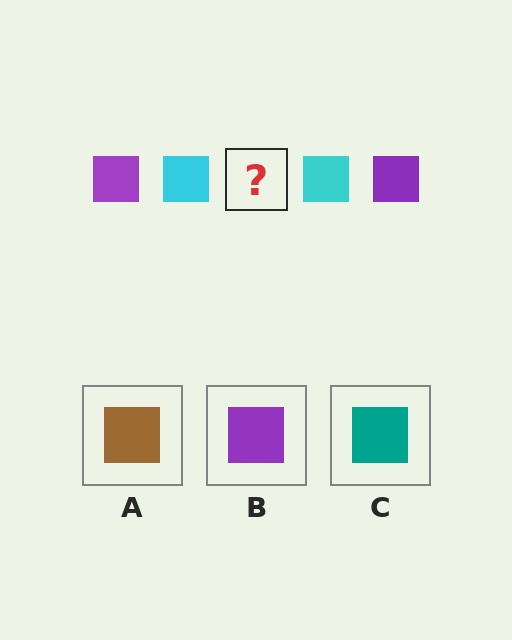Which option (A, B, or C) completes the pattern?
B.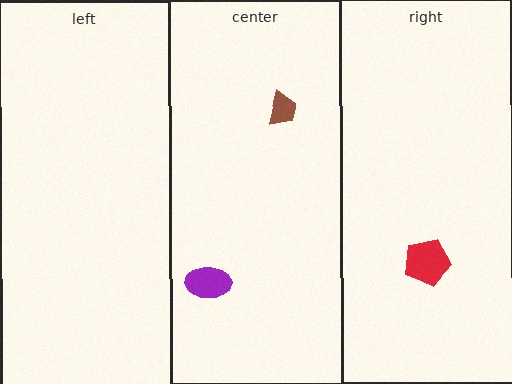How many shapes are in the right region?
1.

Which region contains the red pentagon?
The right region.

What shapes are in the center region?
The purple ellipse, the brown trapezoid.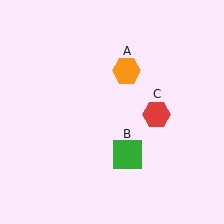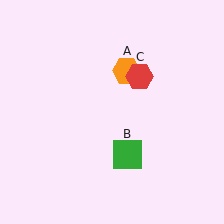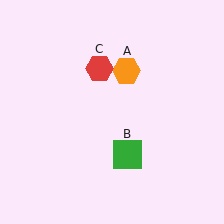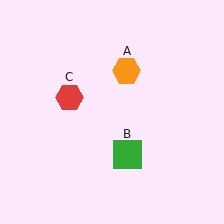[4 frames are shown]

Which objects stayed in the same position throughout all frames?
Orange hexagon (object A) and green square (object B) remained stationary.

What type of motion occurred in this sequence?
The red hexagon (object C) rotated counterclockwise around the center of the scene.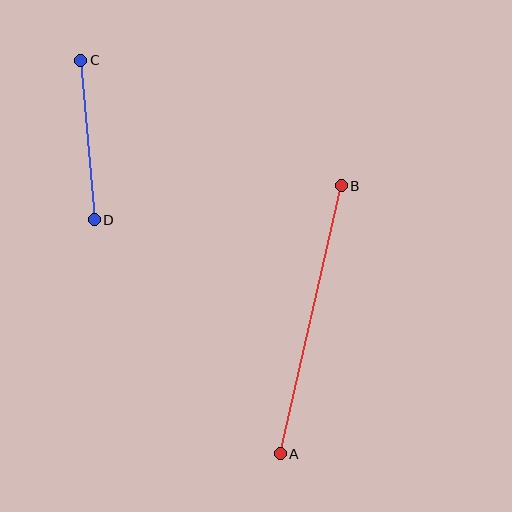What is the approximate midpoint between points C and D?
The midpoint is at approximately (88, 140) pixels.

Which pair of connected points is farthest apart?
Points A and B are farthest apart.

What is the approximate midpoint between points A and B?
The midpoint is at approximately (311, 320) pixels.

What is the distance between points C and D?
The distance is approximately 160 pixels.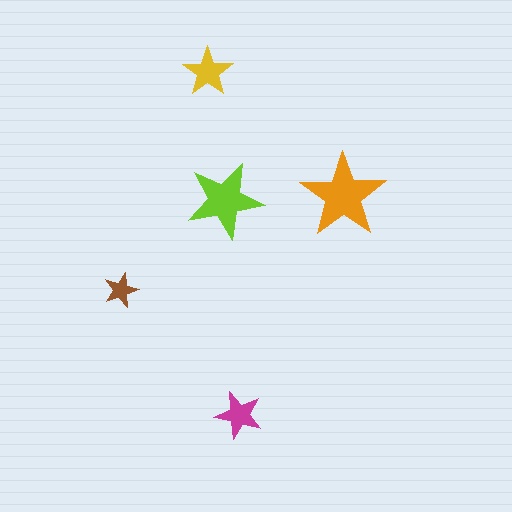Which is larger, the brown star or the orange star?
The orange one.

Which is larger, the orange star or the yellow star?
The orange one.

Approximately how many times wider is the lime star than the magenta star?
About 1.5 times wider.